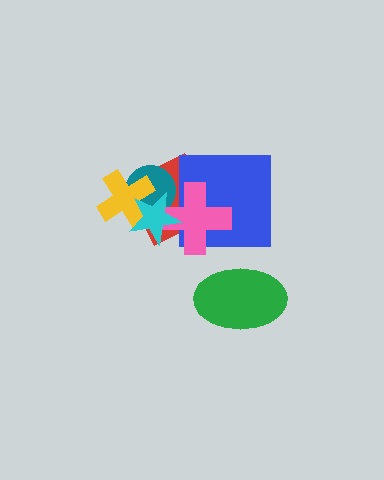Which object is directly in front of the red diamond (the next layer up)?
The teal circle is directly in front of the red diamond.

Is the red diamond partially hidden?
Yes, it is partially covered by another shape.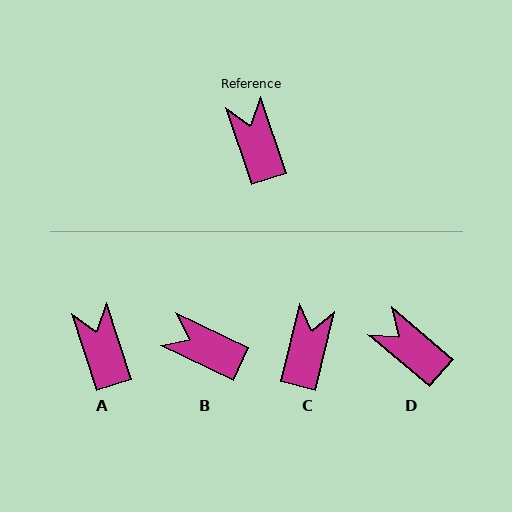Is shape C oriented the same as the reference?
No, it is off by about 31 degrees.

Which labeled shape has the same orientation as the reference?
A.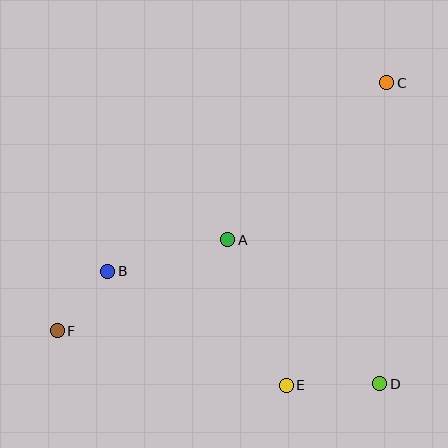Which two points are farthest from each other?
Points C and F are farthest from each other.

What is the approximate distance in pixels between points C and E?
The distance between C and E is approximately 319 pixels.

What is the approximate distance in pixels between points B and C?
The distance between B and C is approximately 337 pixels.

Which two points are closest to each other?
Points B and F are closest to each other.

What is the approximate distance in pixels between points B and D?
The distance between B and D is approximately 294 pixels.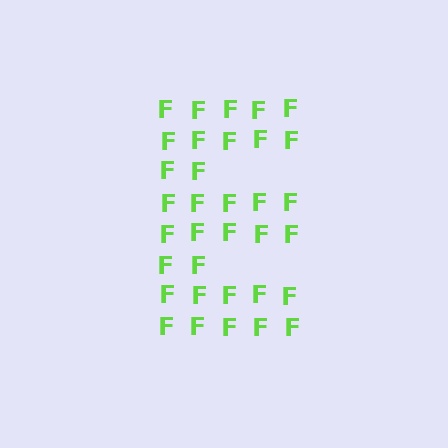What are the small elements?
The small elements are letter F's.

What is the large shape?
The large shape is the letter E.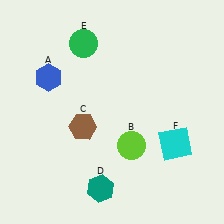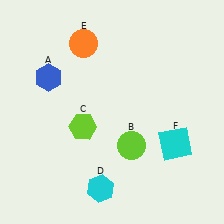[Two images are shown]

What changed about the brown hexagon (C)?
In Image 1, C is brown. In Image 2, it changed to lime.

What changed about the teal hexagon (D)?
In Image 1, D is teal. In Image 2, it changed to cyan.